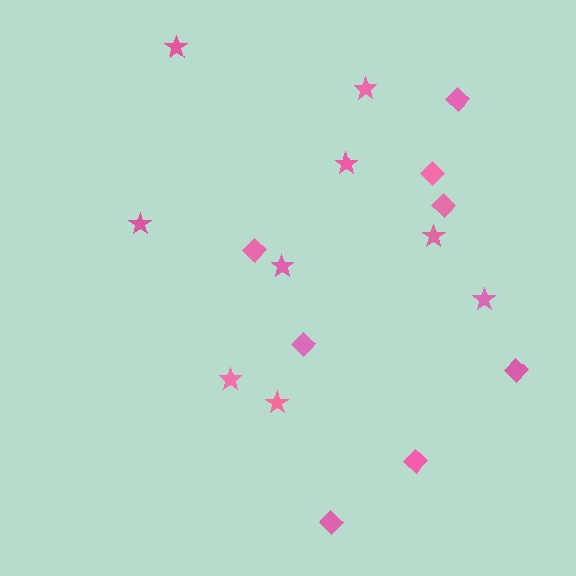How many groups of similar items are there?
There are 2 groups: one group of stars (9) and one group of diamonds (8).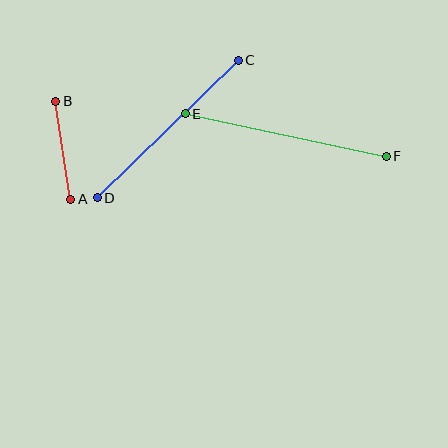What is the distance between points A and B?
The distance is approximately 99 pixels.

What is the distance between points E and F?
The distance is approximately 205 pixels.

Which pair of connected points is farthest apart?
Points E and F are farthest apart.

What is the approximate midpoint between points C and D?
The midpoint is at approximately (168, 129) pixels.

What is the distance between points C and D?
The distance is approximately 197 pixels.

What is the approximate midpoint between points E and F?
The midpoint is at approximately (286, 135) pixels.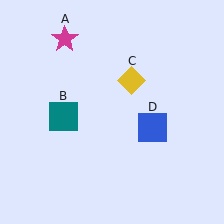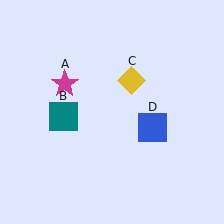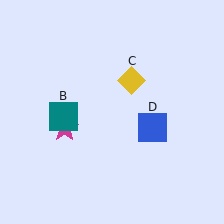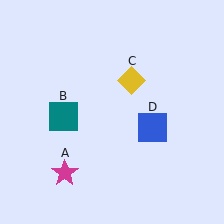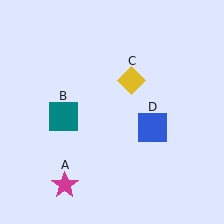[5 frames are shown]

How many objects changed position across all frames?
1 object changed position: magenta star (object A).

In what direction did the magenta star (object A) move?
The magenta star (object A) moved down.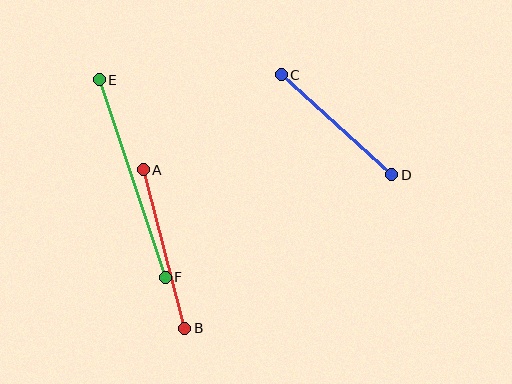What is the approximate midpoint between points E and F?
The midpoint is at approximately (132, 179) pixels.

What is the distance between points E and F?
The distance is approximately 208 pixels.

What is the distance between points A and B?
The distance is approximately 164 pixels.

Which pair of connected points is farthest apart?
Points E and F are farthest apart.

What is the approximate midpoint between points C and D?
The midpoint is at approximately (336, 125) pixels.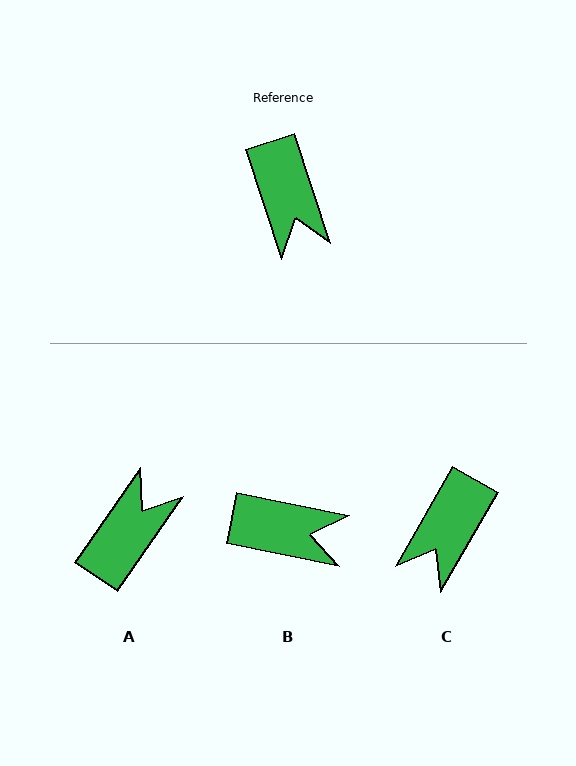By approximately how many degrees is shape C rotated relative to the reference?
Approximately 48 degrees clockwise.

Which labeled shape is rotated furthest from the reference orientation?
A, about 127 degrees away.